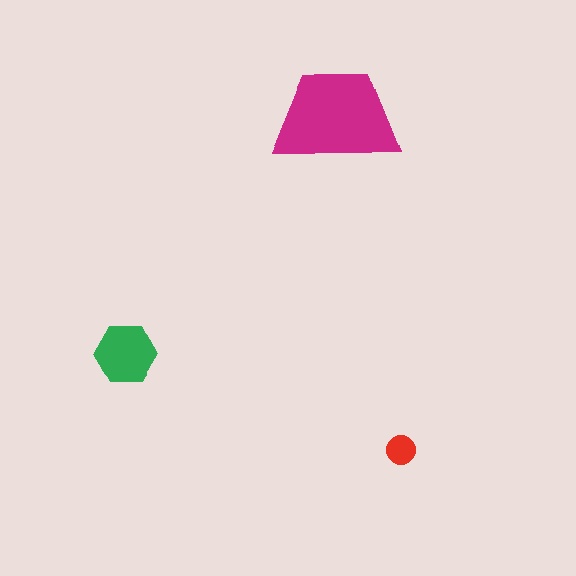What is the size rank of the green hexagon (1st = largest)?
2nd.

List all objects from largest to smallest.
The magenta trapezoid, the green hexagon, the red circle.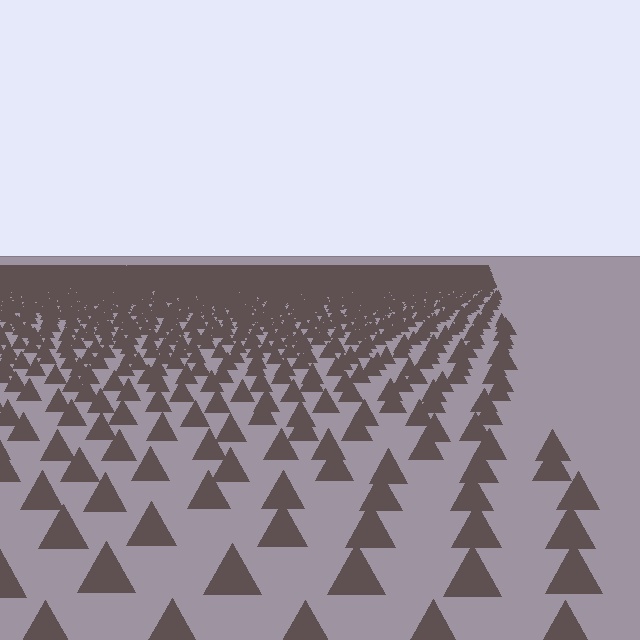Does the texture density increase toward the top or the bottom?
Density increases toward the top.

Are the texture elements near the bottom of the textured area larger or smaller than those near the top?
Larger. Near the bottom, elements are closer to the viewer and appear at a bigger on-screen size.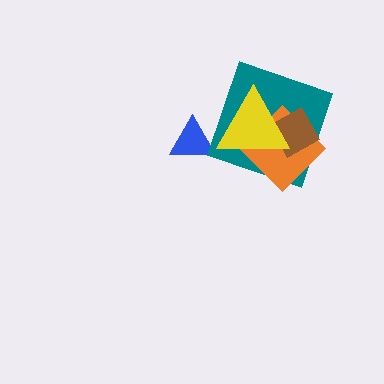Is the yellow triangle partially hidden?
No, no other shape covers it.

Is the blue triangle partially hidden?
Yes, it is partially covered by another shape.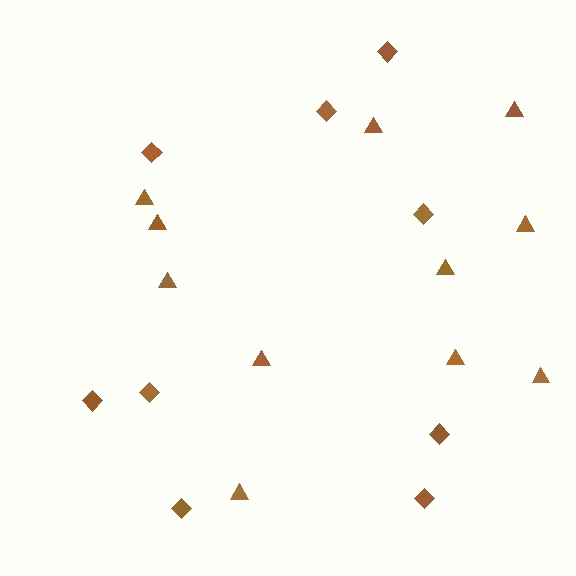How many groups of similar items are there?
There are 2 groups: one group of diamonds (9) and one group of triangles (11).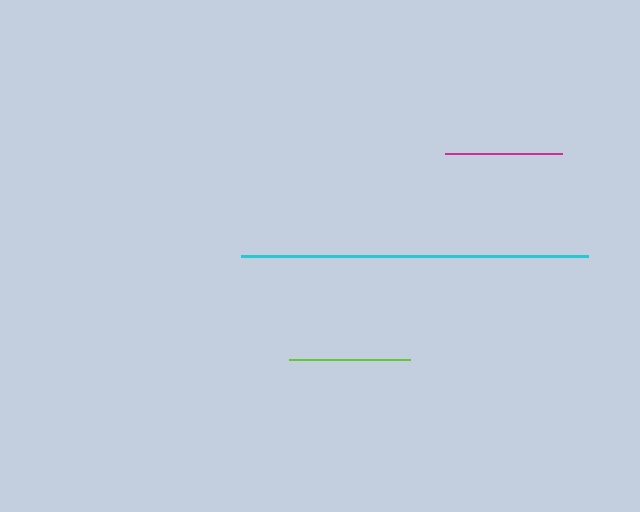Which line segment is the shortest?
The magenta line is the shortest at approximately 117 pixels.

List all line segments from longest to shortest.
From longest to shortest: cyan, lime, magenta.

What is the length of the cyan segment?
The cyan segment is approximately 347 pixels long.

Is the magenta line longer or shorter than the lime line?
The lime line is longer than the magenta line.